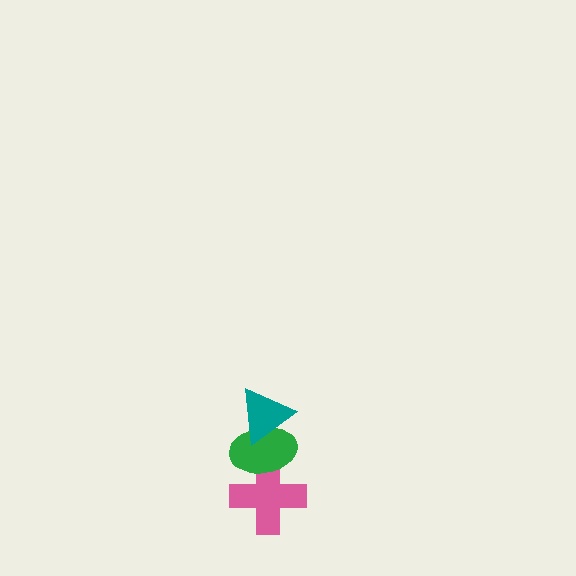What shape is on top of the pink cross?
The green ellipse is on top of the pink cross.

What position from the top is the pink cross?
The pink cross is 3rd from the top.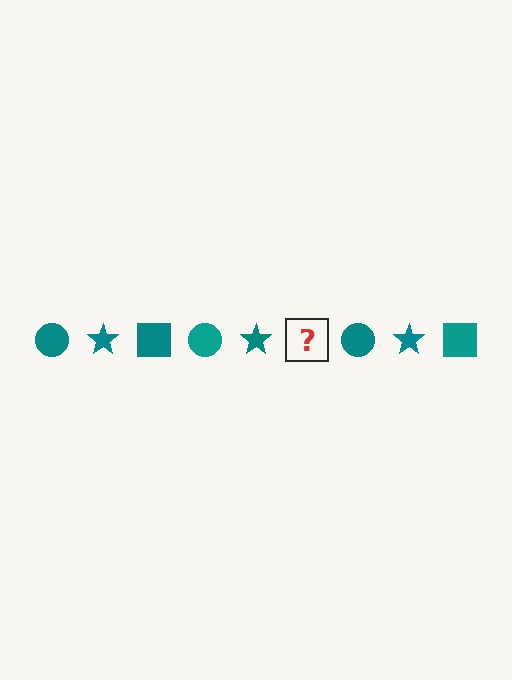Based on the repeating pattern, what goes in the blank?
The blank should be a teal square.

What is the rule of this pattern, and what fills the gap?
The rule is that the pattern cycles through circle, star, square shapes in teal. The gap should be filled with a teal square.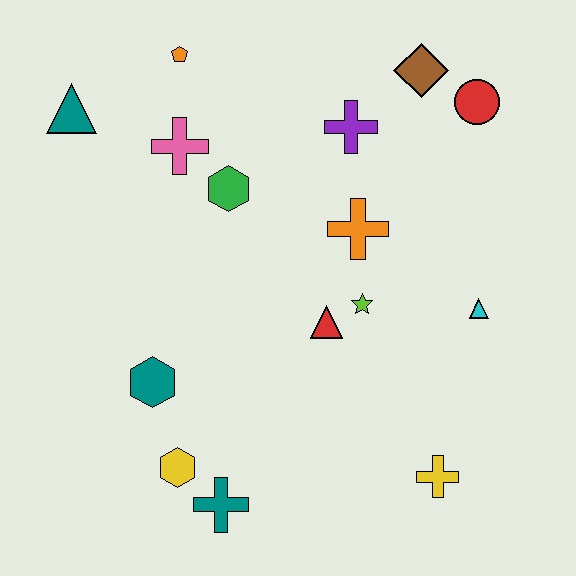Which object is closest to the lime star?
The red triangle is closest to the lime star.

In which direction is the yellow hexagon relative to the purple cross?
The yellow hexagon is below the purple cross.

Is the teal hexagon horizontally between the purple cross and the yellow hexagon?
No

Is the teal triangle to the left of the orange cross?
Yes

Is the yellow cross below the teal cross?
No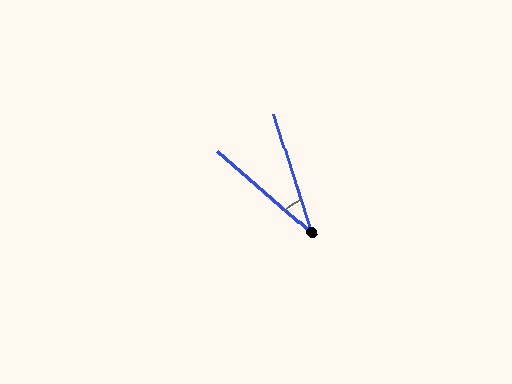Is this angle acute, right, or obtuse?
It is acute.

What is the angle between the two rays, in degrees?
Approximately 32 degrees.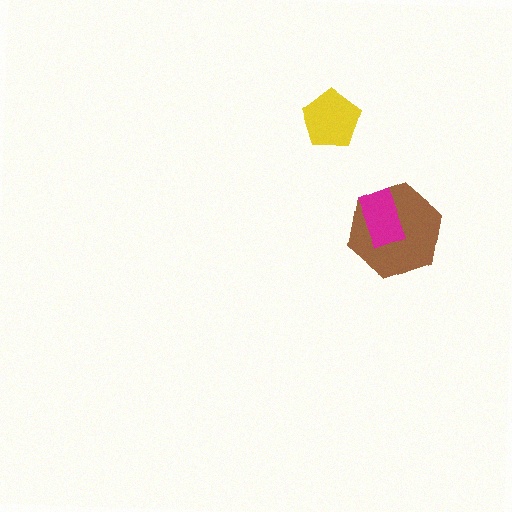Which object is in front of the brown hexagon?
The magenta rectangle is in front of the brown hexagon.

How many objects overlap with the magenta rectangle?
1 object overlaps with the magenta rectangle.